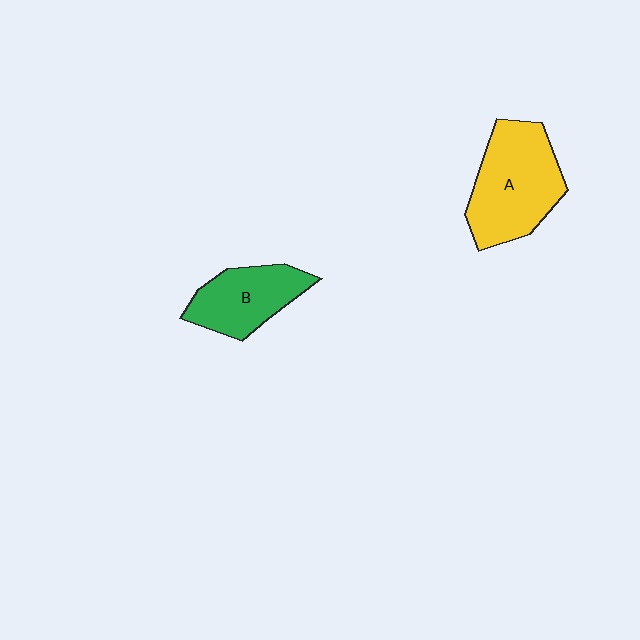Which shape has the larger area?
Shape A (yellow).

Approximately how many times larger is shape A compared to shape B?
Approximately 1.4 times.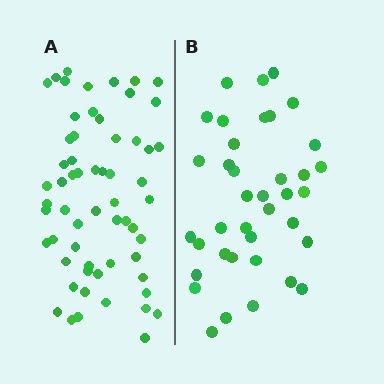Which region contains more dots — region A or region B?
Region A (the left region) has more dots.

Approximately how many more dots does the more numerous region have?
Region A has approximately 20 more dots than region B.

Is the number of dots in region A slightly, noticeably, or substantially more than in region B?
Region A has substantially more. The ratio is roughly 1.6 to 1.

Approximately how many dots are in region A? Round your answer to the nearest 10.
About 60 dots.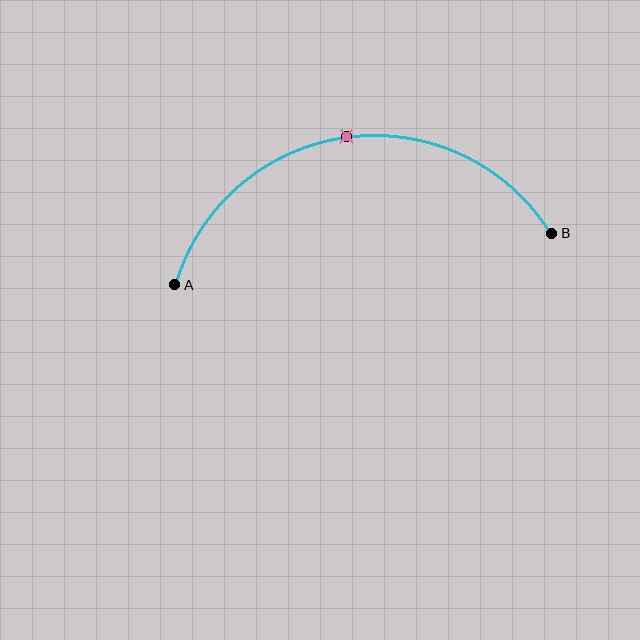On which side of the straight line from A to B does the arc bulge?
The arc bulges above the straight line connecting A and B.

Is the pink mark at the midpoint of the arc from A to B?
Yes. The pink mark lies on the arc at equal arc-length from both A and B — it is the arc midpoint.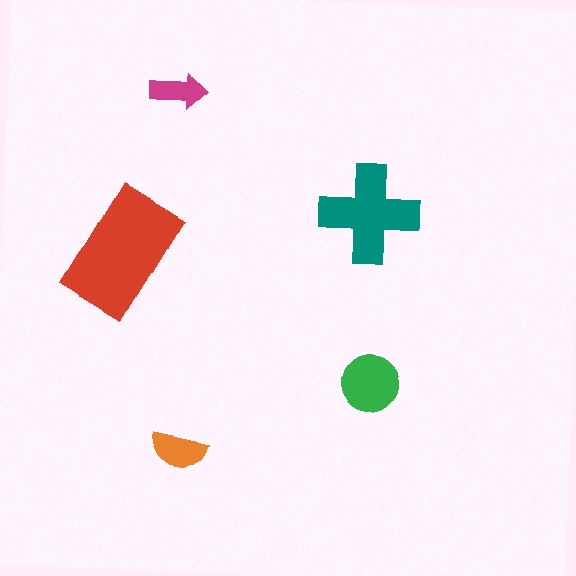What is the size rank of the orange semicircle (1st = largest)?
4th.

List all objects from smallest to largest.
The magenta arrow, the orange semicircle, the green circle, the teal cross, the red rectangle.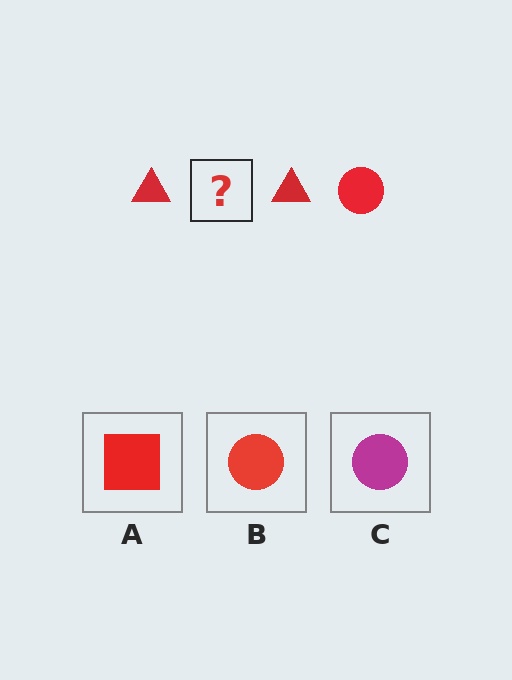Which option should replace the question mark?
Option B.